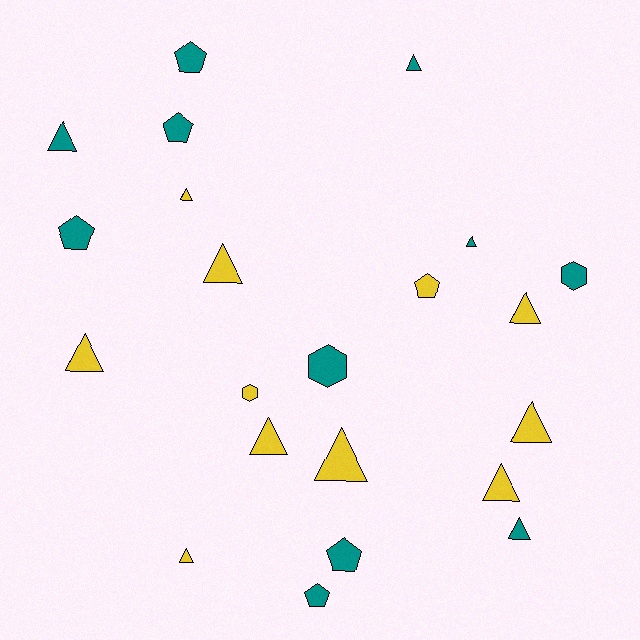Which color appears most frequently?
Yellow, with 11 objects.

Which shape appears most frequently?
Triangle, with 13 objects.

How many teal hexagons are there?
There are 2 teal hexagons.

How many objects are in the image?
There are 22 objects.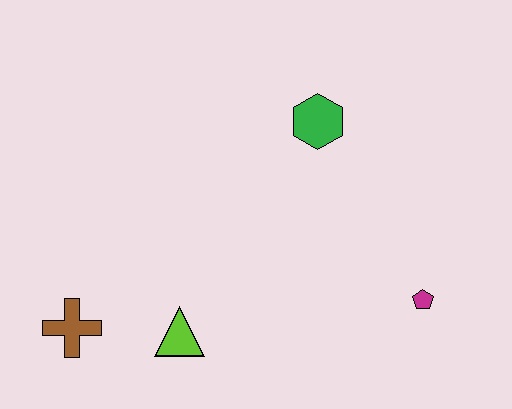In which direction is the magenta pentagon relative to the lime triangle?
The magenta pentagon is to the right of the lime triangle.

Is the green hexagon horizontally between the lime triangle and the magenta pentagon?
Yes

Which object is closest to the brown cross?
The lime triangle is closest to the brown cross.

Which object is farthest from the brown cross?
The magenta pentagon is farthest from the brown cross.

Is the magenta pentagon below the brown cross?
No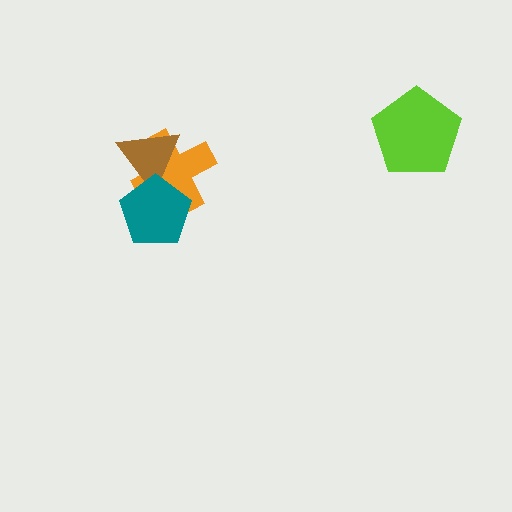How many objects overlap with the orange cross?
2 objects overlap with the orange cross.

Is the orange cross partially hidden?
Yes, it is partially covered by another shape.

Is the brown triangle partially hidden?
Yes, it is partially covered by another shape.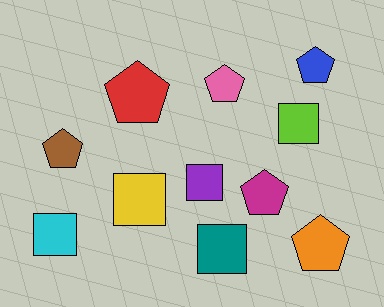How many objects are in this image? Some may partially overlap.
There are 11 objects.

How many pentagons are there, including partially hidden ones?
There are 6 pentagons.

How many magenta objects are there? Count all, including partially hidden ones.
There is 1 magenta object.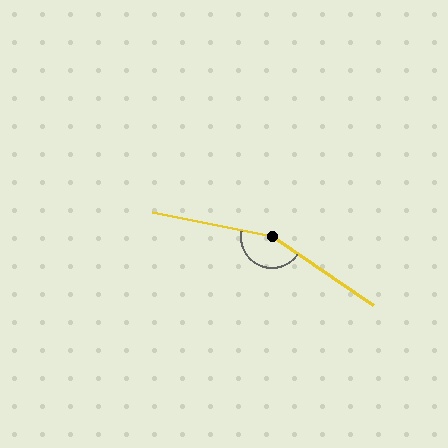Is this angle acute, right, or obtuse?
It is obtuse.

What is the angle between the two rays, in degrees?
Approximately 157 degrees.